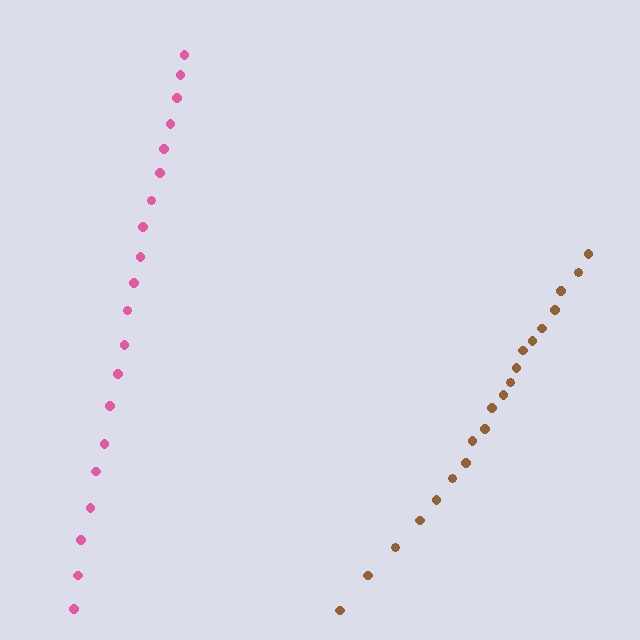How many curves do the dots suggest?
There are 2 distinct paths.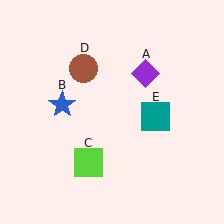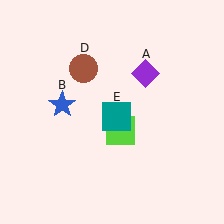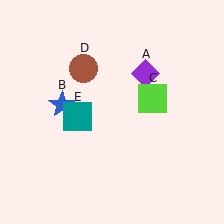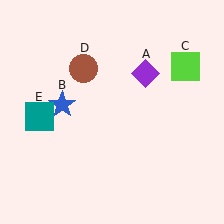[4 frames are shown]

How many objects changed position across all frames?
2 objects changed position: lime square (object C), teal square (object E).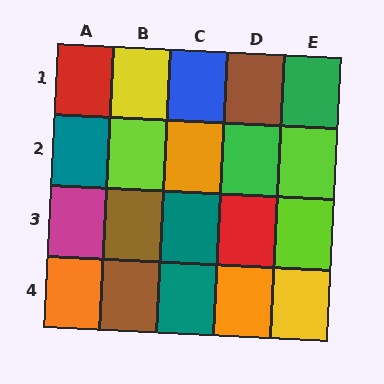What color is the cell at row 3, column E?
Lime.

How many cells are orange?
3 cells are orange.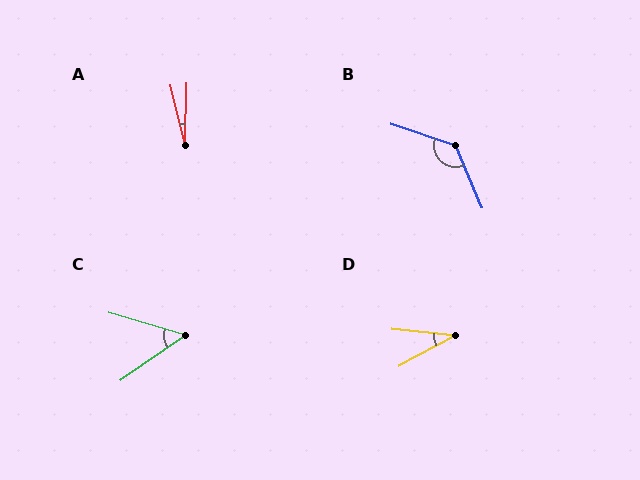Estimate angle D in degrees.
Approximately 34 degrees.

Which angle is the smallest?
A, at approximately 15 degrees.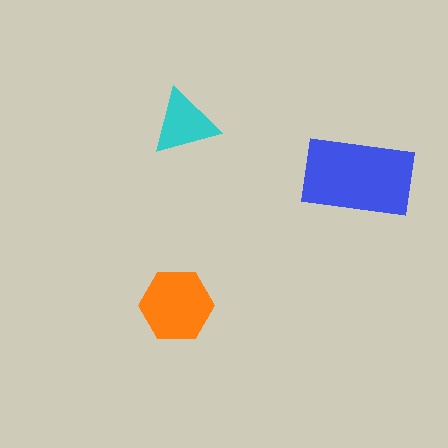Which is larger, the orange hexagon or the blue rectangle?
The blue rectangle.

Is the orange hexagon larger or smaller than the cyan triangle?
Larger.